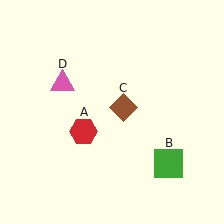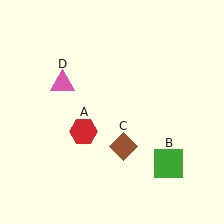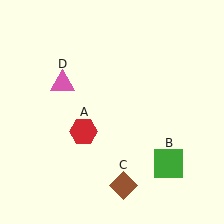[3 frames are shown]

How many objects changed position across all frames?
1 object changed position: brown diamond (object C).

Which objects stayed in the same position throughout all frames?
Red hexagon (object A) and green square (object B) and pink triangle (object D) remained stationary.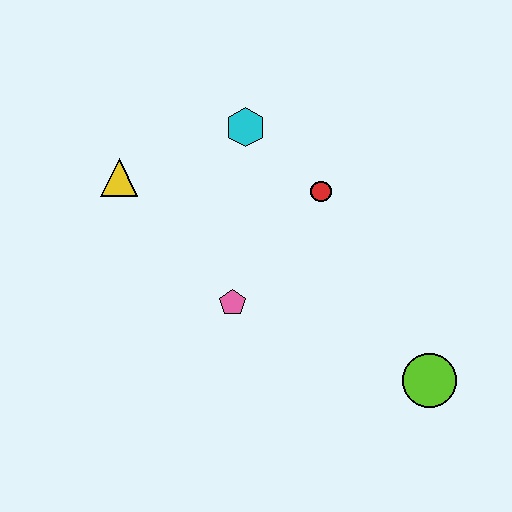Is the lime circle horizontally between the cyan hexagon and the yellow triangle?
No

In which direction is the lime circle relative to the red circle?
The lime circle is below the red circle.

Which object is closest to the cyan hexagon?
The red circle is closest to the cyan hexagon.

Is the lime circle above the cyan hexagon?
No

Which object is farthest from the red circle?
The lime circle is farthest from the red circle.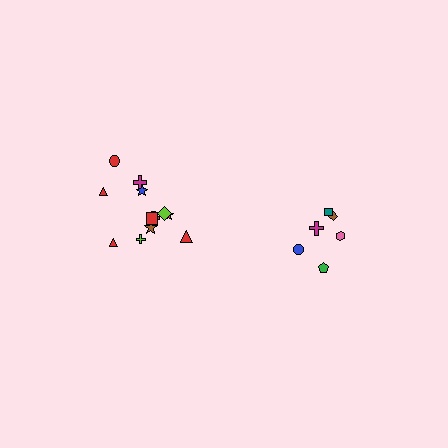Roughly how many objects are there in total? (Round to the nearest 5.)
Roughly 20 objects in total.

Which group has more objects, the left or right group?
The left group.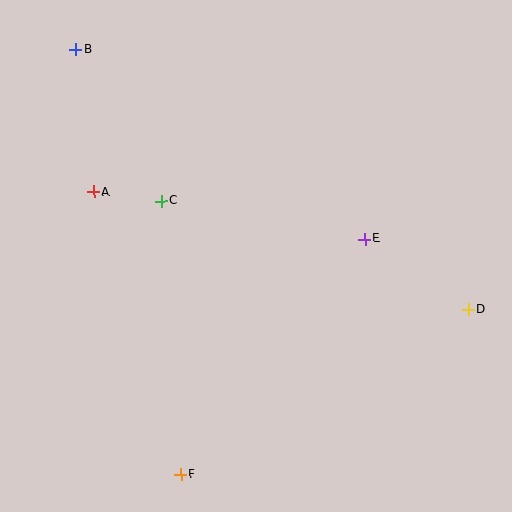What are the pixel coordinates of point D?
Point D is at (469, 310).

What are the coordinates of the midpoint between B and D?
The midpoint between B and D is at (272, 180).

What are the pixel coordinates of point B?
Point B is at (76, 50).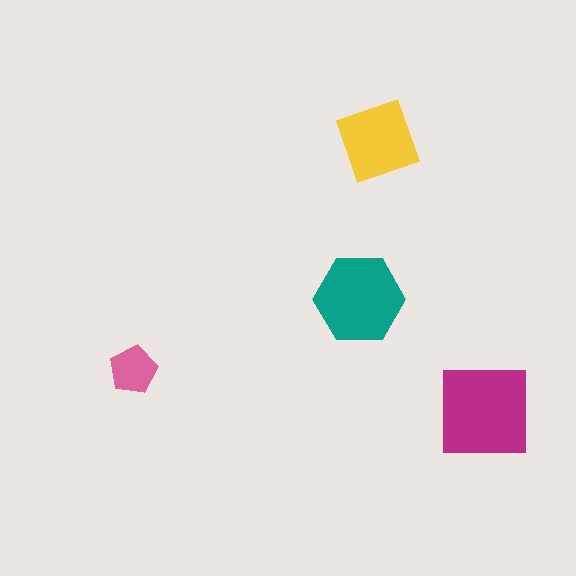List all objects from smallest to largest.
The pink pentagon, the yellow diamond, the teal hexagon, the magenta square.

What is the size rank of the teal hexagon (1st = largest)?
2nd.